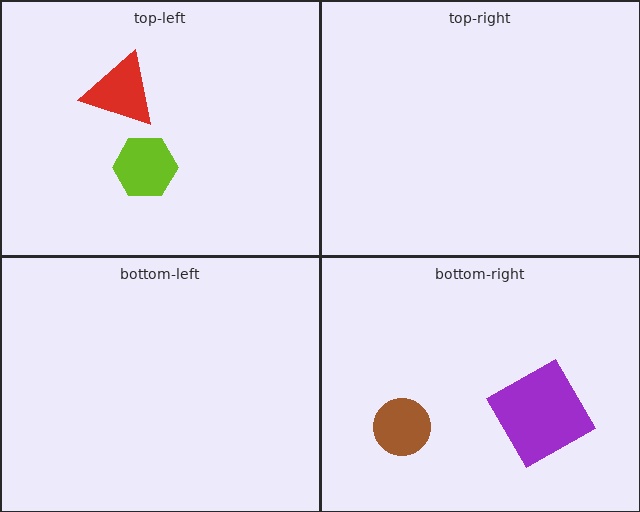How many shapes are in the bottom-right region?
2.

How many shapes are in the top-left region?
2.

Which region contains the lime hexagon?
The top-left region.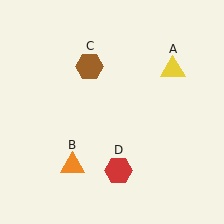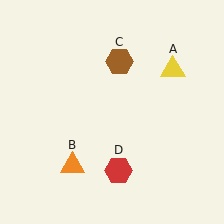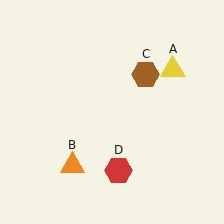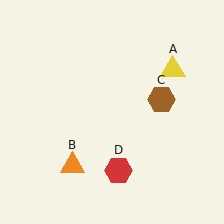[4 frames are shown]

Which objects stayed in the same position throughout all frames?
Yellow triangle (object A) and orange triangle (object B) and red hexagon (object D) remained stationary.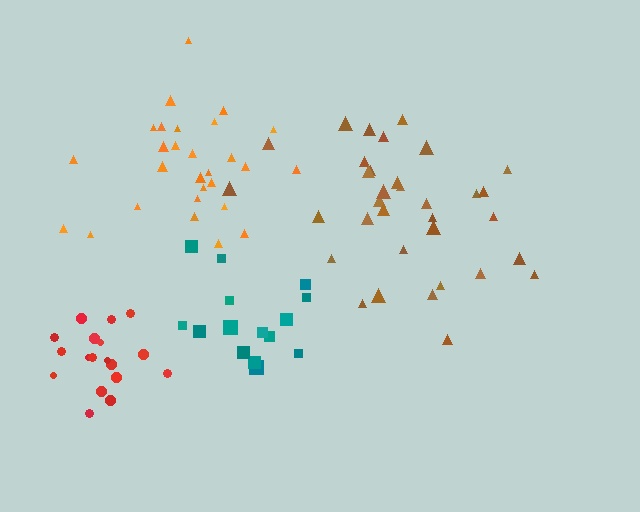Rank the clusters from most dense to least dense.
red, orange, teal, brown.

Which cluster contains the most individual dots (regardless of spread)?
Brown (34).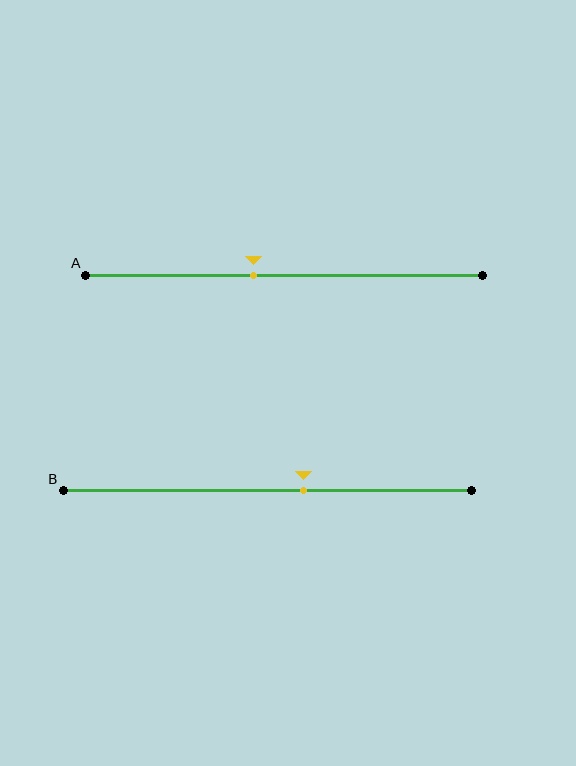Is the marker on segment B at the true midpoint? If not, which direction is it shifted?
No, the marker on segment B is shifted to the right by about 9% of the segment length.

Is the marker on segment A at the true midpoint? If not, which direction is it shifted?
No, the marker on segment A is shifted to the left by about 8% of the segment length.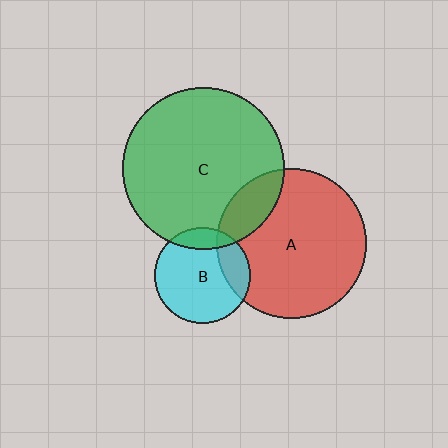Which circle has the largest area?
Circle C (green).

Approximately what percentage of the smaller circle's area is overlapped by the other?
Approximately 20%.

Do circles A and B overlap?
Yes.